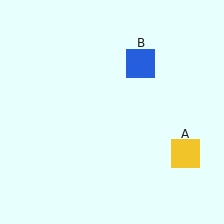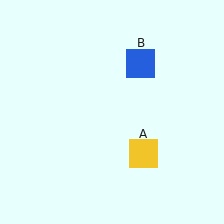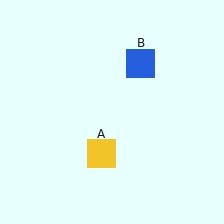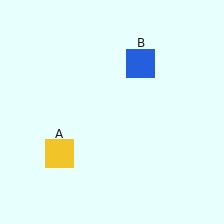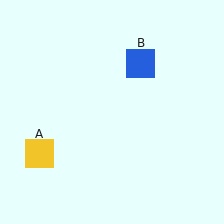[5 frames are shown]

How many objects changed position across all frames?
1 object changed position: yellow square (object A).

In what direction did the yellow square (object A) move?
The yellow square (object A) moved left.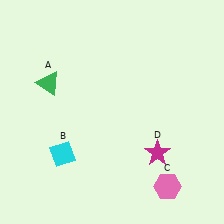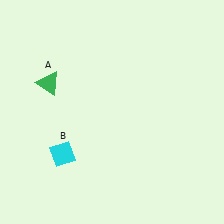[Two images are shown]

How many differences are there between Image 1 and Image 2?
There are 2 differences between the two images.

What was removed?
The magenta star (D), the pink hexagon (C) were removed in Image 2.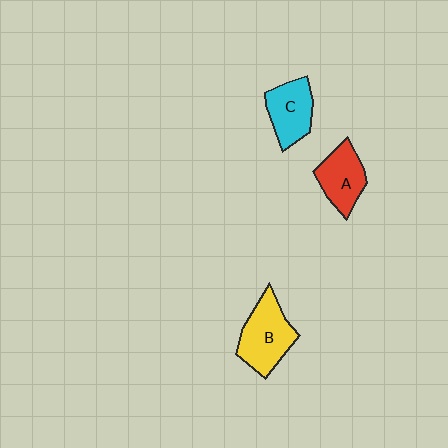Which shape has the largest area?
Shape B (yellow).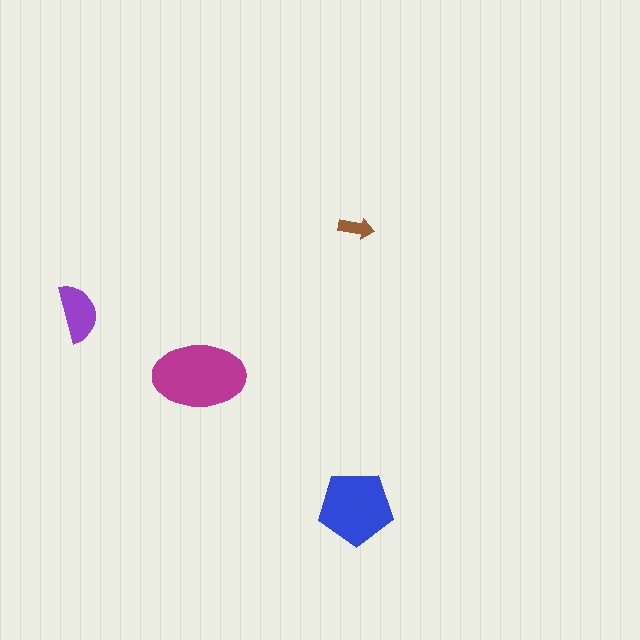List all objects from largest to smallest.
The magenta ellipse, the blue pentagon, the purple semicircle, the brown arrow.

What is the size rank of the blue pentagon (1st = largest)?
2nd.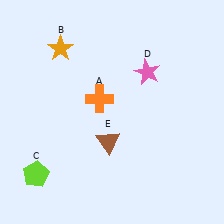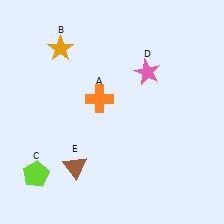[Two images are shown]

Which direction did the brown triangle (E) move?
The brown triangle (E) moved left.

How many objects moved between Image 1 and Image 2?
1 object moved between the two images.